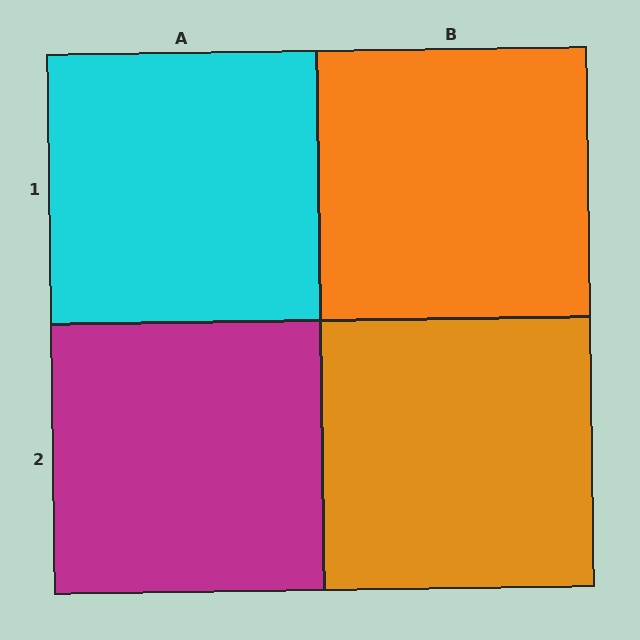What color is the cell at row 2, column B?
Orange.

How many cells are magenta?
1 cell is magenta.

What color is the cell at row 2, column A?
Magenta.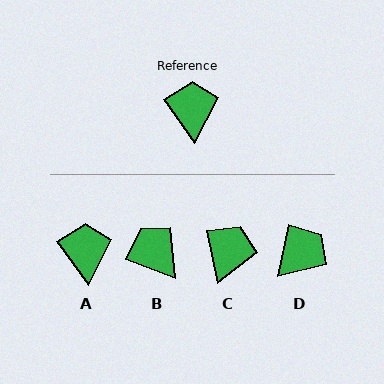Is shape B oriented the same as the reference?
No, it is off by about 33 degrees.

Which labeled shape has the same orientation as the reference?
A.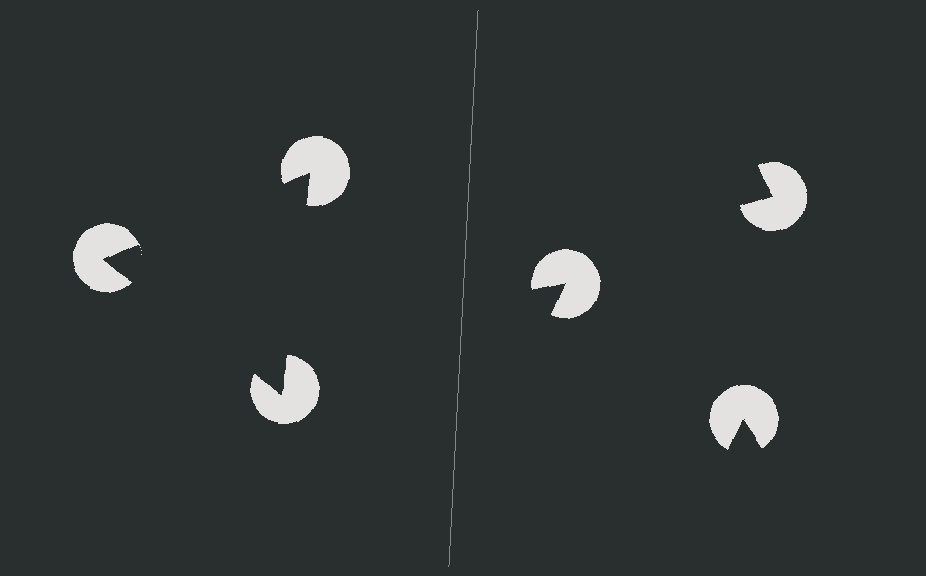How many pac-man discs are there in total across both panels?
6 — 3 on each side.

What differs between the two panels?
The pac-man discs are positioned identically on both sides; only the wedge orientations differ. On the left they align to a triangle; on the right they are misaligned.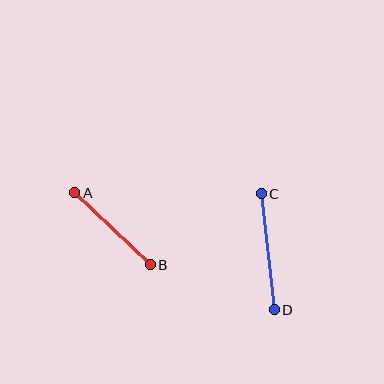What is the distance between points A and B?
The distance is approximately 104 pixels.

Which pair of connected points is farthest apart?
Points C and D are farthest apart.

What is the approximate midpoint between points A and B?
The midpoint is at approximately (112, 229) pixels.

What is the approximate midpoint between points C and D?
The midpoint is at approximately (268, 252) pixels.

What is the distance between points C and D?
The distance is approximately 117 pixels.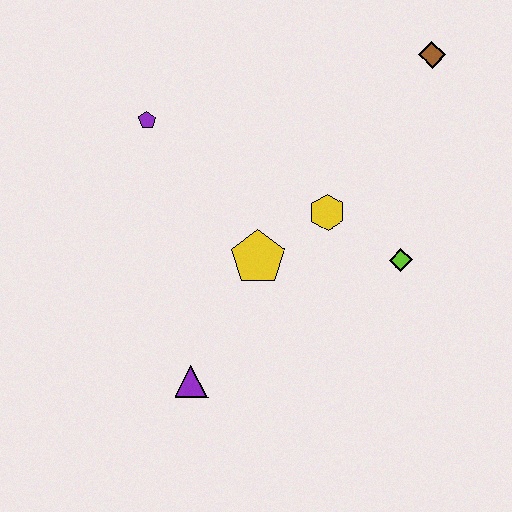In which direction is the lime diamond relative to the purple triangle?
The lime diamond is to the right of the purple triangle.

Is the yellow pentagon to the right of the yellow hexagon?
No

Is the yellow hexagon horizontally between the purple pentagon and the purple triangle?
No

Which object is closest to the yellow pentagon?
The yellow hexagon is closest to the yellow pentagon.